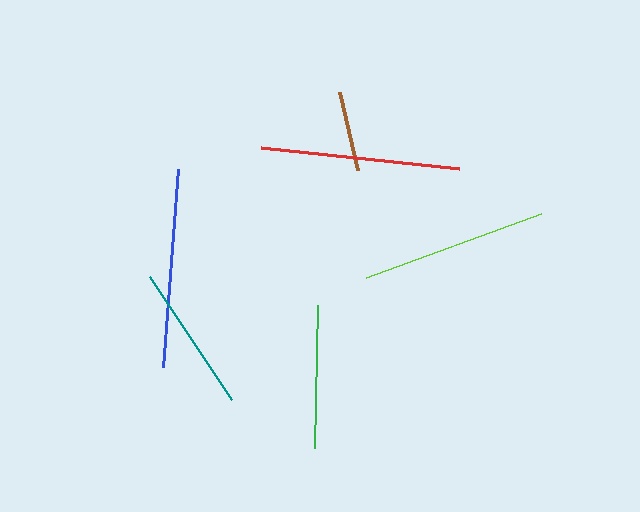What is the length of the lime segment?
The lime segment is approximately 186 pixels long.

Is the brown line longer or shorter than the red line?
The red line is longer than the brown line.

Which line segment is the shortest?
The brown line is the shortest at approximately 80 pixels.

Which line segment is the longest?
The red line is the longest at approximately 198 pixels.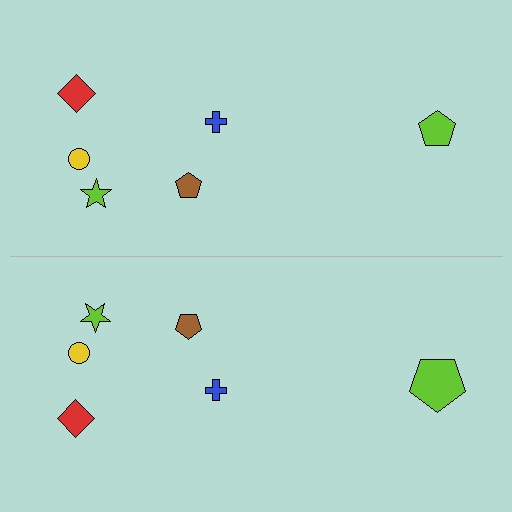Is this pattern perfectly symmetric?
No, the pattern is not perfectly symmetric. The lime pentagon on the bottom side has a different size than its mirror counterpart.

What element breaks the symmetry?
The lime pentagon on the bottom side has a different size than its mirror counterpart.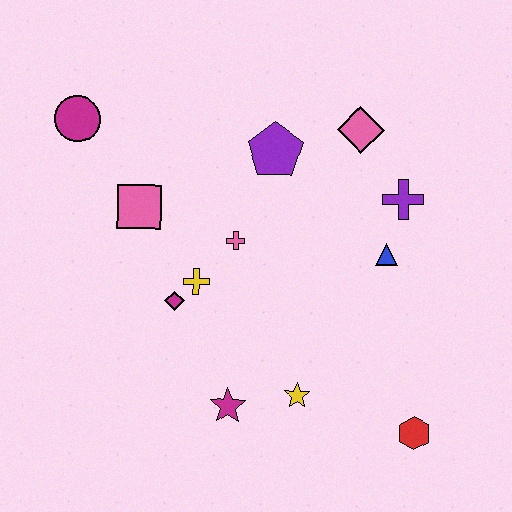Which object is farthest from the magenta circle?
The red hexagon is farthest from the magenta circle.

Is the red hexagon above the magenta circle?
No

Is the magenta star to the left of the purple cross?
Yes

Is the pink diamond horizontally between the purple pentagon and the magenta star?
No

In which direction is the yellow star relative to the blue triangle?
The yellow star is below the blue triangle.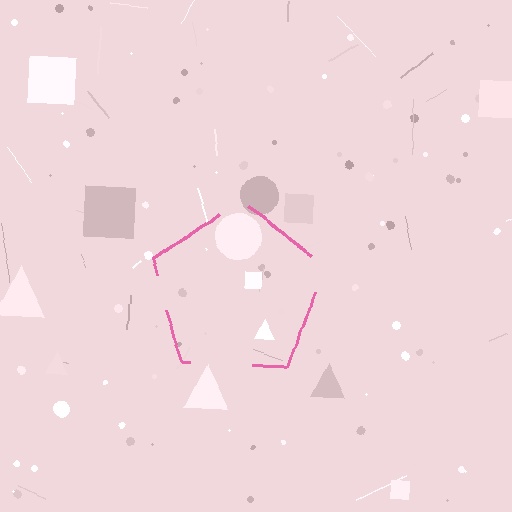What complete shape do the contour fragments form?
The contour fragments form a pentagon.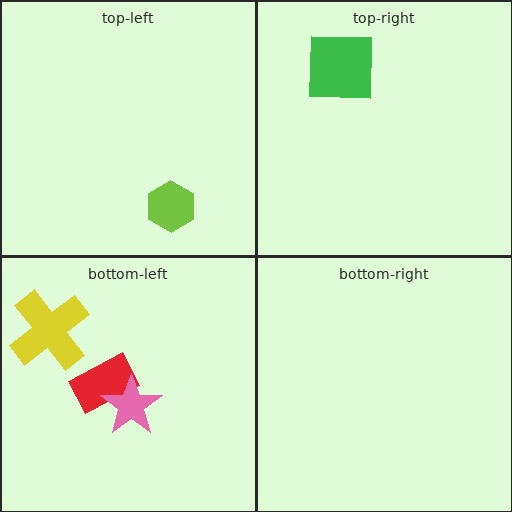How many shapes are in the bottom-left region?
3.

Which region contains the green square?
The top-right region.